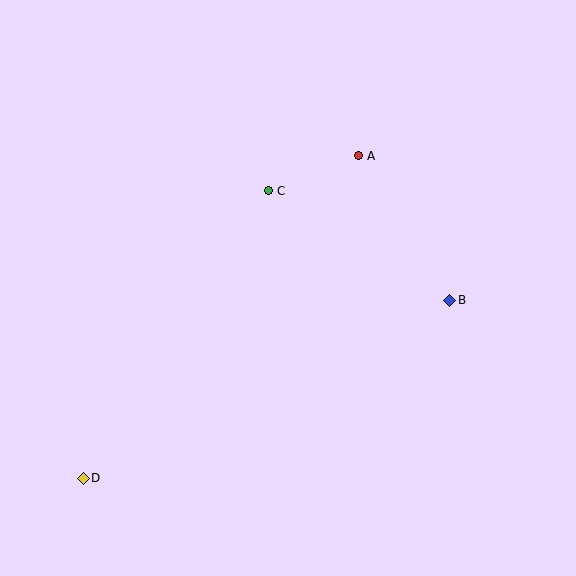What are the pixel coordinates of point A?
Point A is at (359, 156).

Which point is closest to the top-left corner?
Point C is closest to the top-left corner.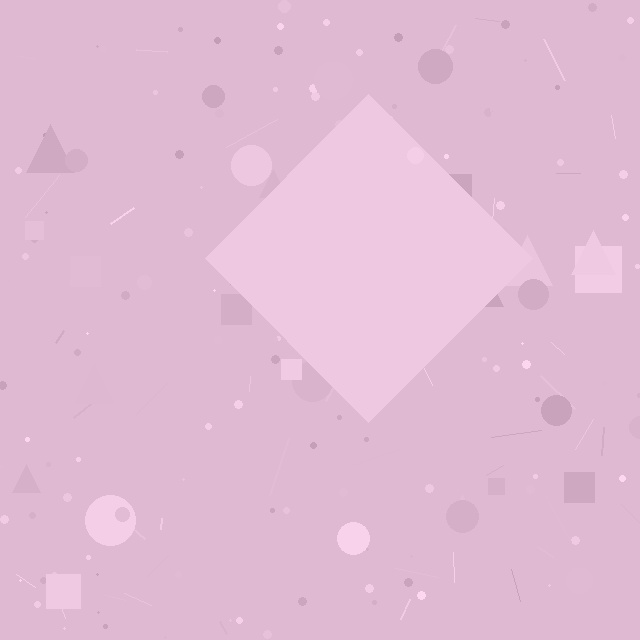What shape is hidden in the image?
A diamond is hidden in the image.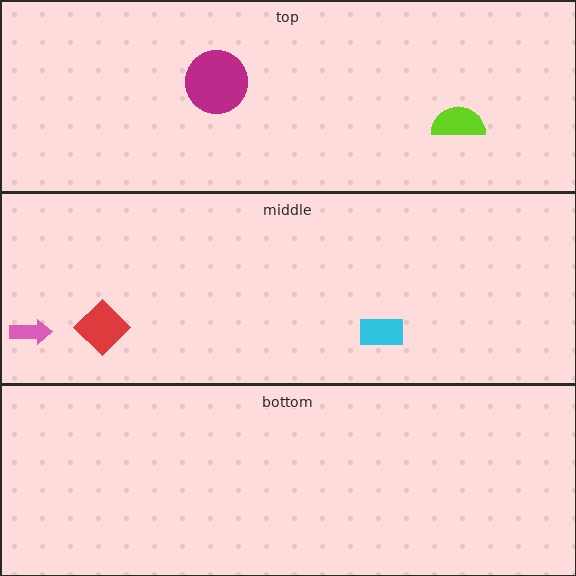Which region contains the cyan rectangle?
The middle region.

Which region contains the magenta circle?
The top region.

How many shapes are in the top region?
2.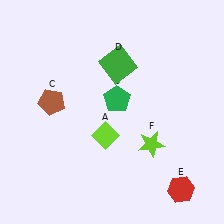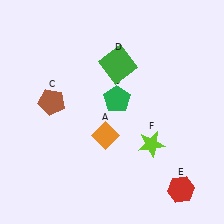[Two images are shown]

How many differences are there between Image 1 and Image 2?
There is 1 difference between the two images.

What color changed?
The diamond (A) changed from lime in Image 1 to orange in Image 2.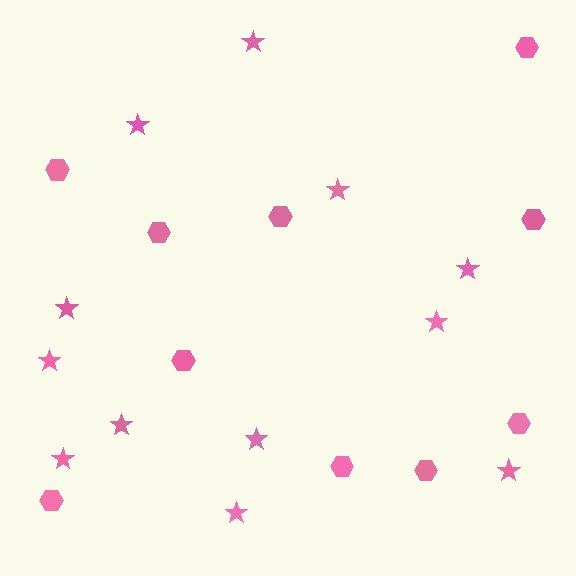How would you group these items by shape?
There are 2 groups: one group of hexagons (10) and one group of stars (12).